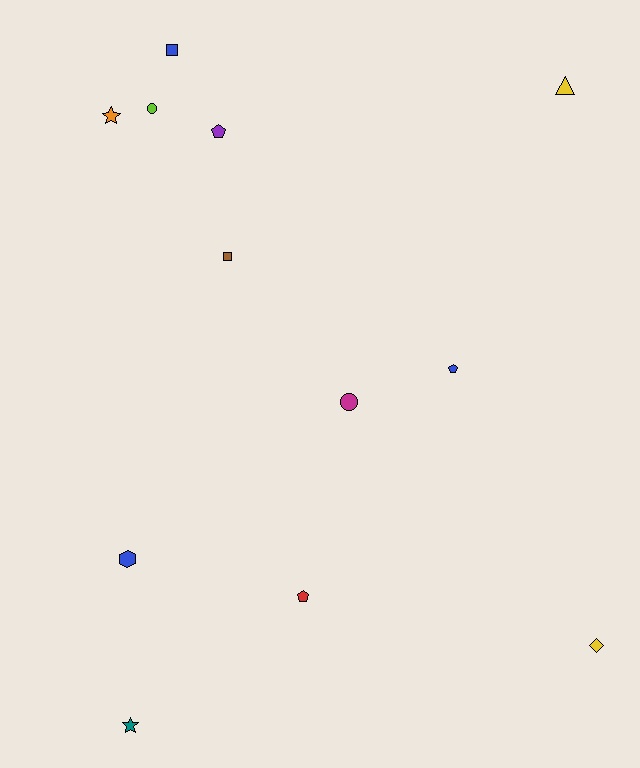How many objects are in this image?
There are 12 objects.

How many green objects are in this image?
There are no green objects.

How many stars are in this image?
There are 2 stars.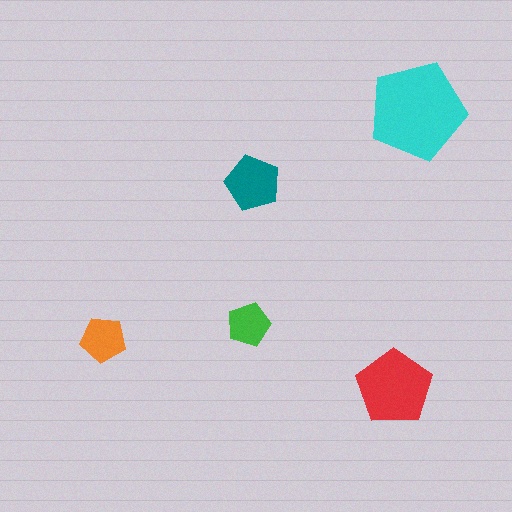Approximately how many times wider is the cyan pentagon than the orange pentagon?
About 2 times wider.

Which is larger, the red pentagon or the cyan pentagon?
The cyan one.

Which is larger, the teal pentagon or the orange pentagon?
The teal one.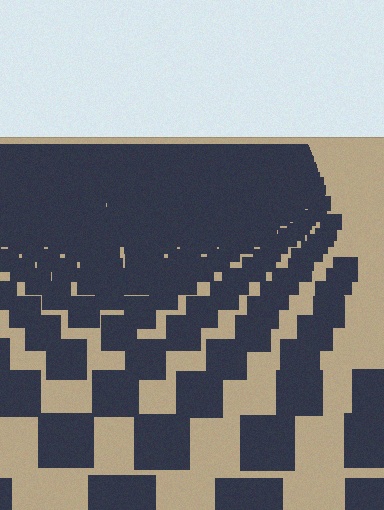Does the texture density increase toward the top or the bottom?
Density increases toward the top.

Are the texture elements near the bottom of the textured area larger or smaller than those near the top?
Larger. Near the bottom, elements are closer to the viewer and appear at a bigger on-screen size.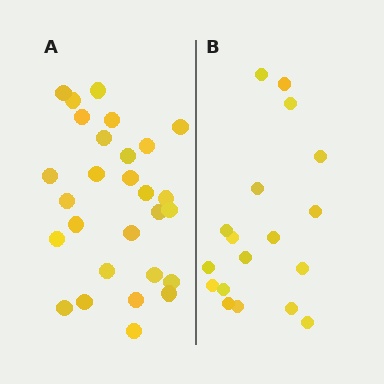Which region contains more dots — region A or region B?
Region A (the left region) has more dots.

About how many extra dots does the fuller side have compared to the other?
Region A has roughly 10 or so more dots than region B.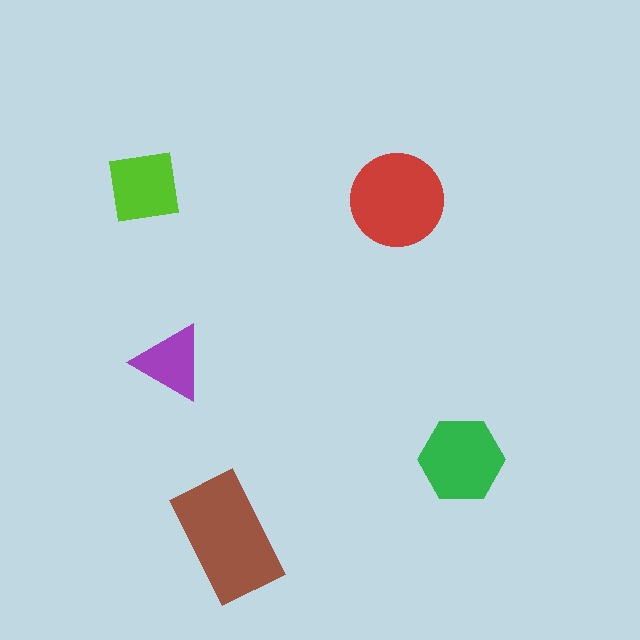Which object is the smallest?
The purple triangle.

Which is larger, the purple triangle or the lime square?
The lime square.